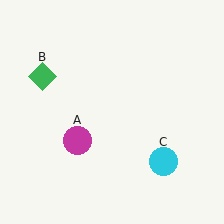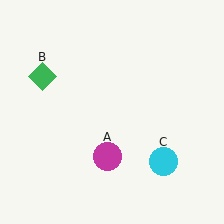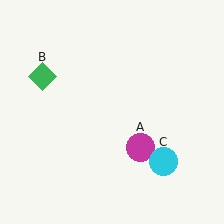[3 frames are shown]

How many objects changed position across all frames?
1 object changed position: magenta circle (object A).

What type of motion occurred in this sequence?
The magenta circle (object A) rotated counterclockwise around the center of the scene.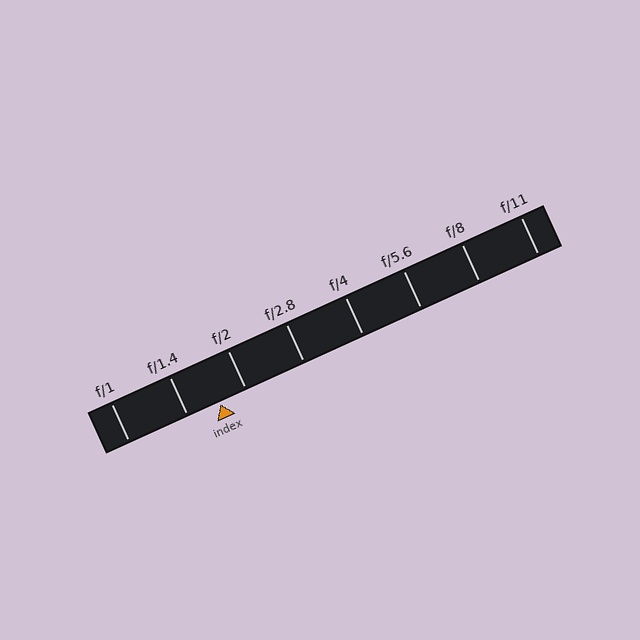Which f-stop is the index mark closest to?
The index mark is closest to f/2.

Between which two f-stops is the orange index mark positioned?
The index mark is between f/1.4 and f/2.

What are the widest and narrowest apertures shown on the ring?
The widest aperture shown is f/1 and the narrowest is f/11.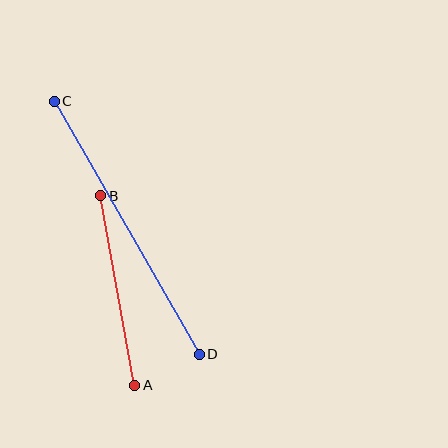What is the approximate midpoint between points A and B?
The midpoint is at approximately (118, 290) pixels.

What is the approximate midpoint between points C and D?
The midpoint is at approximately (127, 228) pixels.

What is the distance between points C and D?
The distance is approximately 292 pixels.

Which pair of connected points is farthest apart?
Points C and D are farthest apart.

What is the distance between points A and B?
The distance is approximately 192 pixels.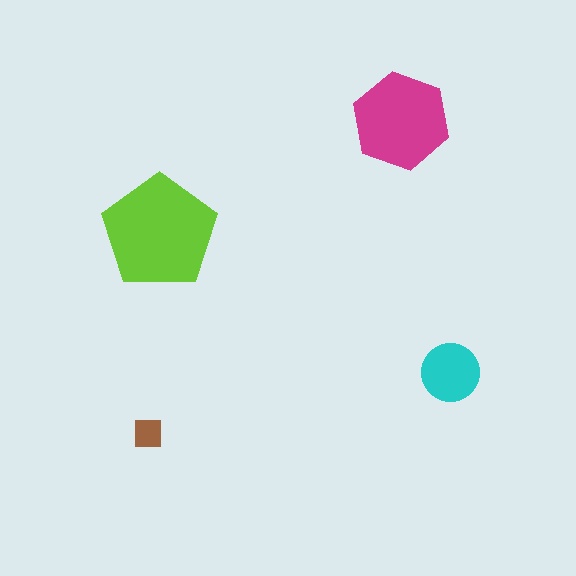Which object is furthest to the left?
The brown square is leftmost.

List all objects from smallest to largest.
The brown square, the cyan circle, the magenta hexagon, the lime pentagon.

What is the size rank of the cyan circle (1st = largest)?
3rd.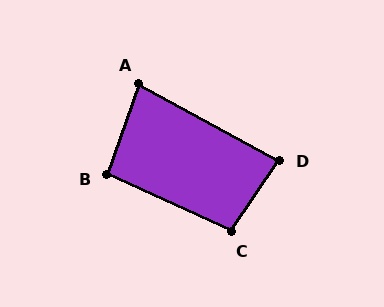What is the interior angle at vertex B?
Approximately 95 degrees (obtuse).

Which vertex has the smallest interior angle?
A, at approximately 81 degrees.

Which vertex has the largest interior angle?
C, at approximately 99 degrees.